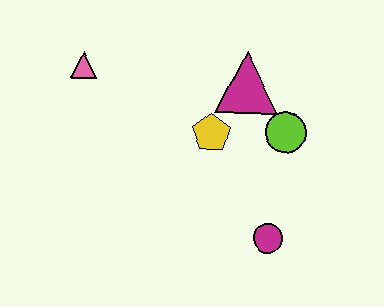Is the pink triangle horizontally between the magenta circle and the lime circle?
No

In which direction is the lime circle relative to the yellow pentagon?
The lime circle is to the right of the yellow pentagon.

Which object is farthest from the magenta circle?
The pink triangle is farthest from the magenta circle.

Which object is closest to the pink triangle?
The yellow pentagon is closest to the pink triangle.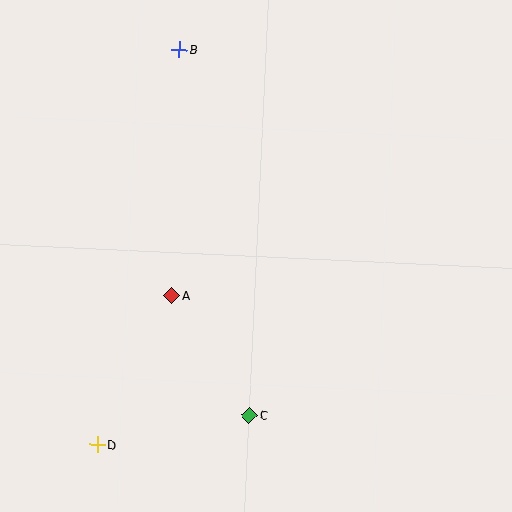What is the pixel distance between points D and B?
The distance between D and B is 404 pixels.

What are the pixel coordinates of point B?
Point B is at (179, 49).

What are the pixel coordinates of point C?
Point C is at (249, 415).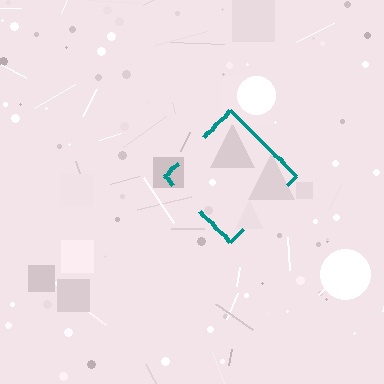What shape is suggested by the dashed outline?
The dashed outline suggests a diamond.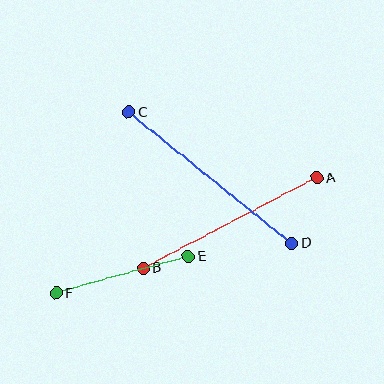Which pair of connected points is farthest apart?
Points C and D are farthest apart.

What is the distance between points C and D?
The distance is approximately 209 pixels.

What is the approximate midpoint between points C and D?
The midpoint is at approximately (210, 178) pixels.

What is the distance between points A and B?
The distance is approximately 196 pixels.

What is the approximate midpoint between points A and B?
The midpoint is at approximately (230, 223) pixels.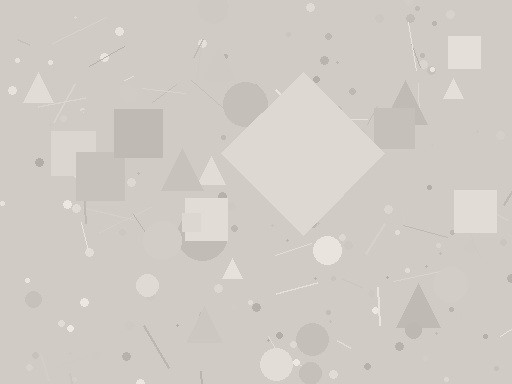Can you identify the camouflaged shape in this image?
The camouflaged shape is a diamond.